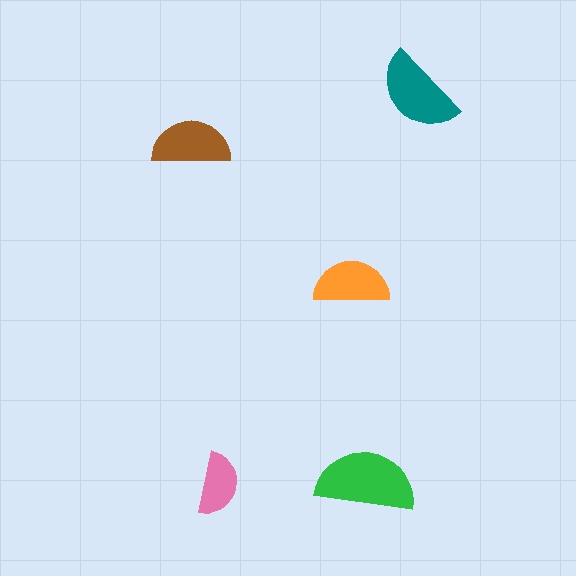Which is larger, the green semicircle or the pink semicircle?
The green one.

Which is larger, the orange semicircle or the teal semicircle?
The teal one.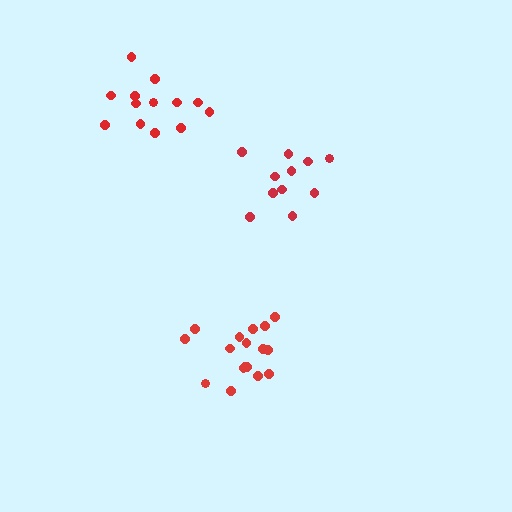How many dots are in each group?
Group 1: 11 dots, Group 2: 13 dots, Group 3: 17 dots (41 total).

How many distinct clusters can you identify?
There are 3 distinct clusters.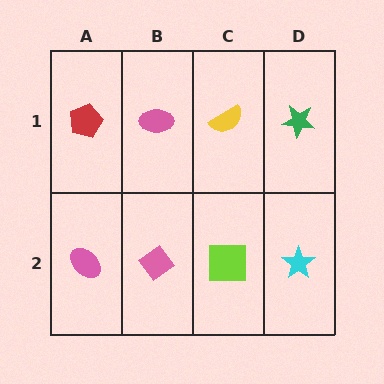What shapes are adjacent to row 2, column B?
A pink ellipse (row 1, column B), a pink ellipse (row 2, column A), a lime square (row 2, column C).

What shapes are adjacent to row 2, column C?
A yellow semicircle (row 1, column C), a pink diamond (row 2, column B), a cyan star (row 2, column D).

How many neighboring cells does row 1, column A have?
2.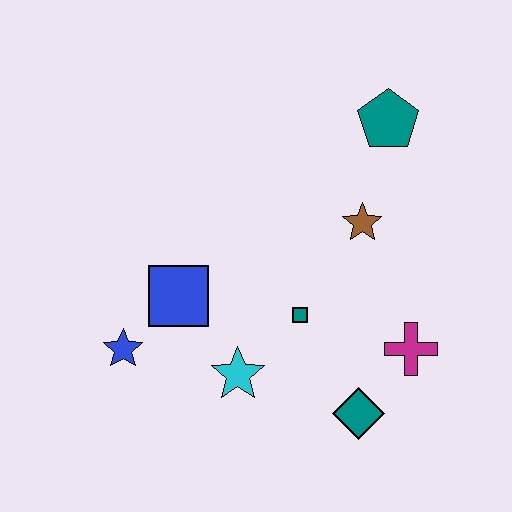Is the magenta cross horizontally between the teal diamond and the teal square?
No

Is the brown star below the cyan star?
No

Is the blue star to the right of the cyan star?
No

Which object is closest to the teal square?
The cyan star is closest to the teal square.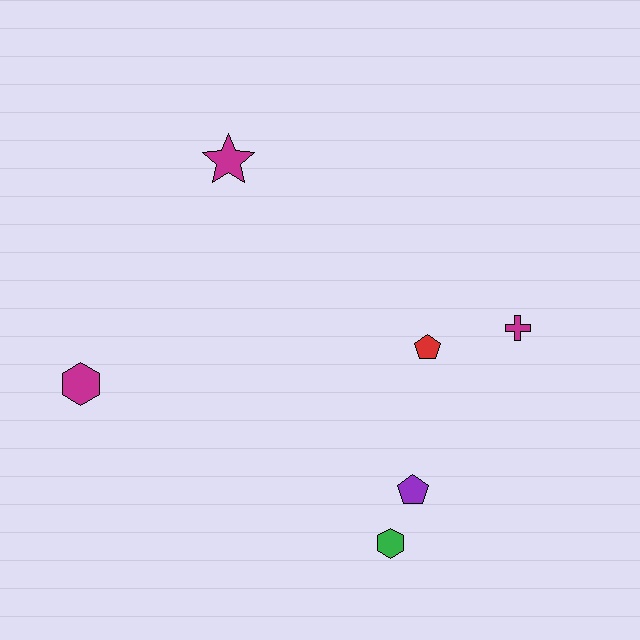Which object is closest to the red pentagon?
The magenta cross is closest to the red pentagon.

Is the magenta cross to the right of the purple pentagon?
Yes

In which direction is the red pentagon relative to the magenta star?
The red pentagon is to the right of the magenta star.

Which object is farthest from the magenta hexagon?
The magenta cross is farthest from the magenta hexagon.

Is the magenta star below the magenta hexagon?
No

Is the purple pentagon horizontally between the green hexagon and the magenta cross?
Yes